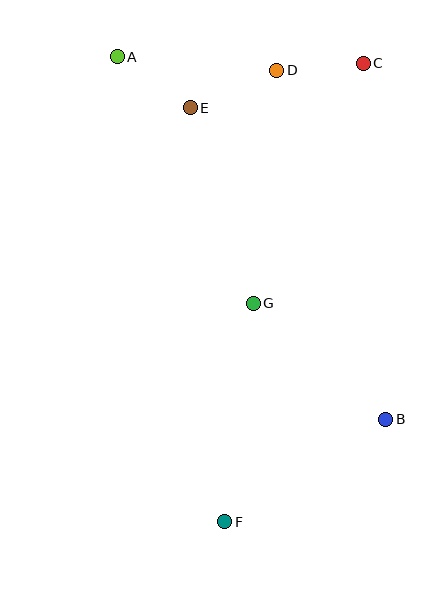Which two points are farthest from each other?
Points C and F are farthest from each other.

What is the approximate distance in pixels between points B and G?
The distance between B and G is approximately 176 pixels.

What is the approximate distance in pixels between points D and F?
The distance between D and F is approximately 454 pixels.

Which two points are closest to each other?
Points C and D are closest to each other.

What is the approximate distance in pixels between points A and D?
The distance between A and D is approximately 160 pixels.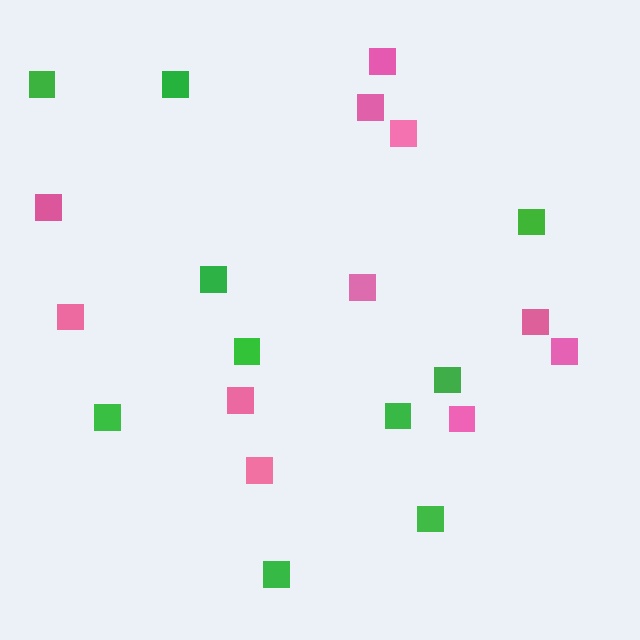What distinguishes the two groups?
There are 2 groups: one group of pink squares (11) and one group of green squares (10).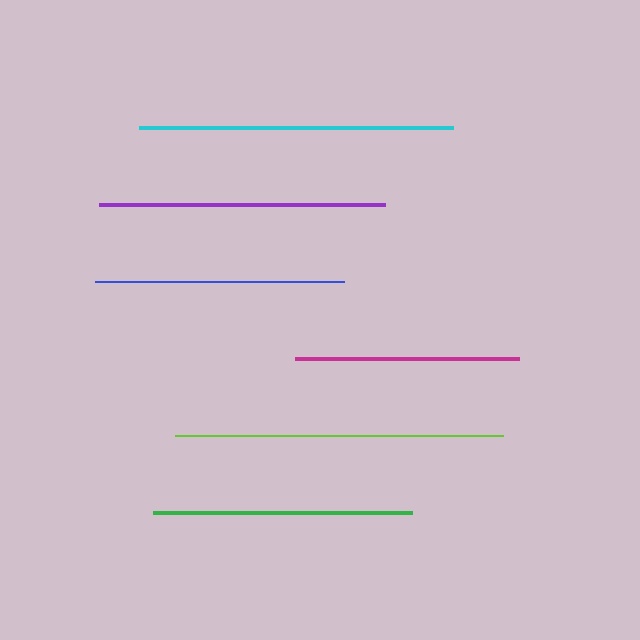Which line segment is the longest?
The lime line is the longest at approximately 329 pixels.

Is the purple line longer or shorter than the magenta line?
The purple line is longer than the magenta line.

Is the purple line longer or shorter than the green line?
The purple line is longer than the green line.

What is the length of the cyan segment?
The cyan segment is approximately 314 pixels long.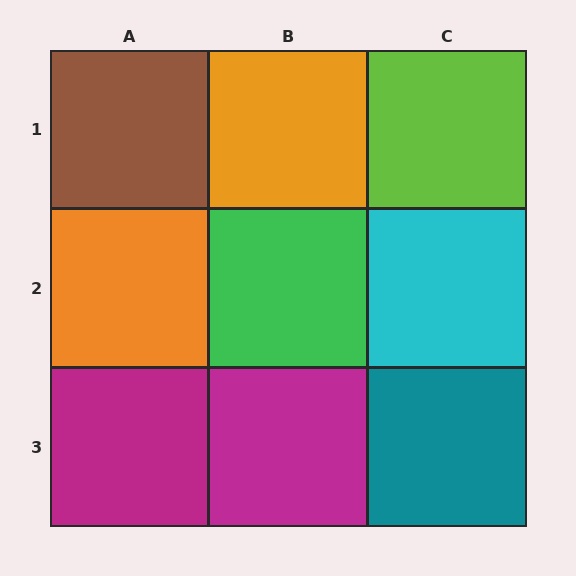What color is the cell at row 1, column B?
Orange.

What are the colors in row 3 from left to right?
Magenta, magenta, teal.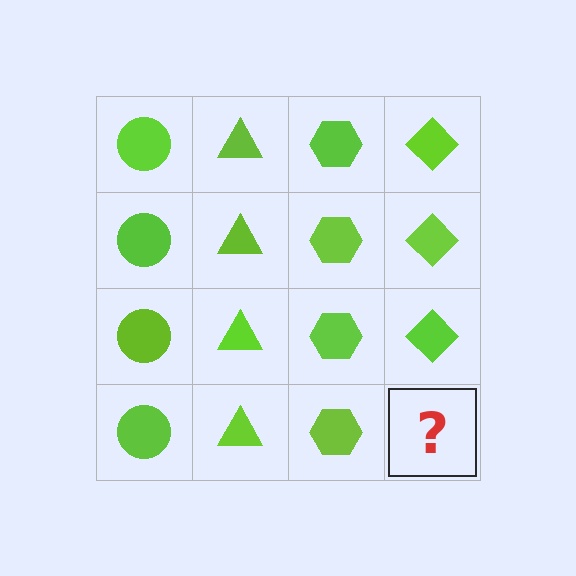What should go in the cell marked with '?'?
The missing cell should contain a lime diamond.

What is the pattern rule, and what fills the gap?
The rule is that each column has a consistent shape. The gap should be filled with a lime diamond.